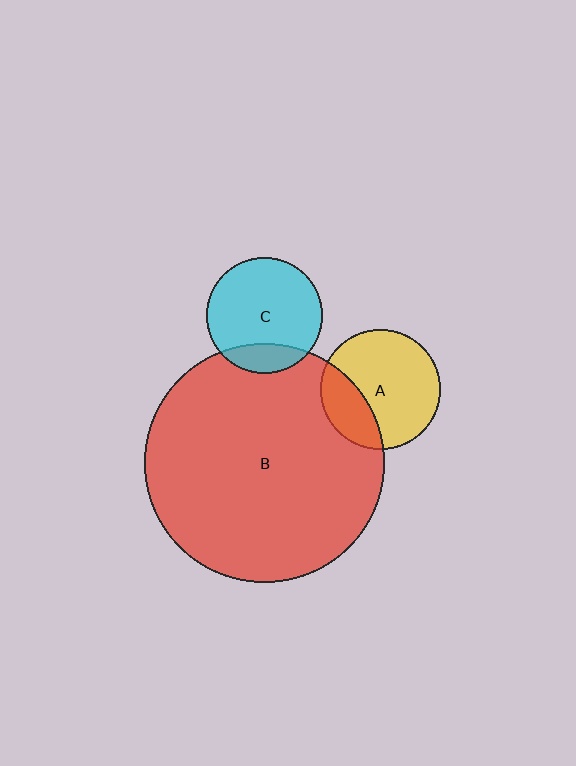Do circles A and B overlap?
Yes.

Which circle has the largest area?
Circle B (red).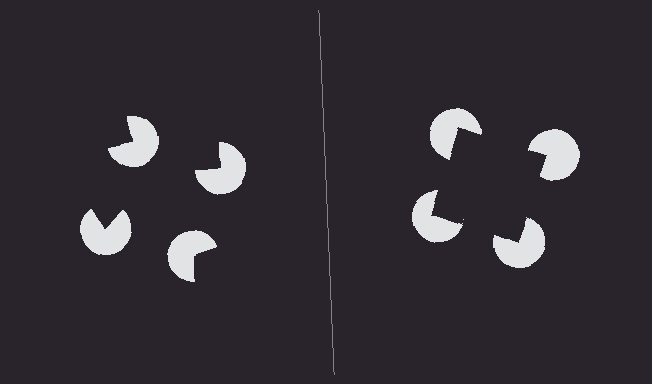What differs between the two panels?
The pac-man discs are positioned identically on both sides; only the wedge orientations differ. On the right they align to a square; on the left they are misaligned.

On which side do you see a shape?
An illusory square appears on the right side. On the left side the wedge cuts are rotated, so no coherent shape forms.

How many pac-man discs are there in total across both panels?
8 — 4 on each side.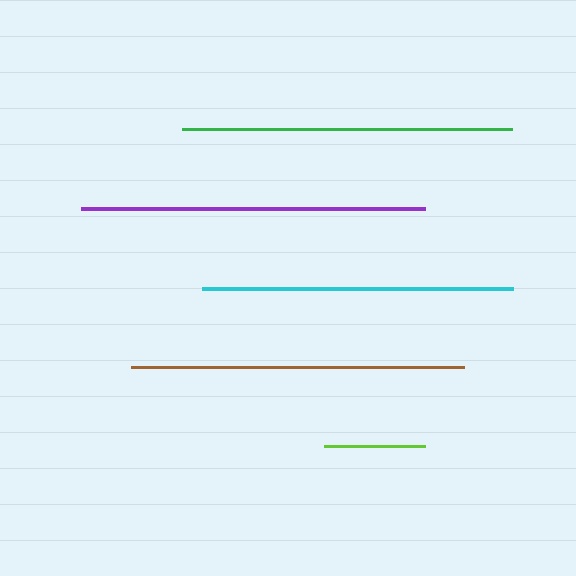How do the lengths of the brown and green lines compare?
The brown and green lines are approximately the same length.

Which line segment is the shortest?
The lime line is the shortest at approximately 100 pixels.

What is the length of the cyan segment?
The cyan segment is approximately 311 pixels long.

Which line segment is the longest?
The purple line is the longest at approximately 344 pixels.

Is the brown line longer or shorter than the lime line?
The brown line is longer than the lime line.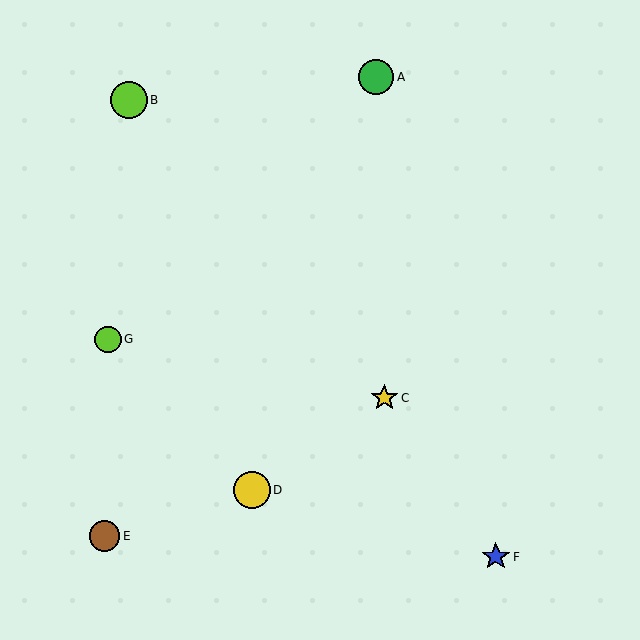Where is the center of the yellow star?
The center of the yellow star is at (384, 398).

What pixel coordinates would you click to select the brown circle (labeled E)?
Click at (105, 536) to select the brown circle E.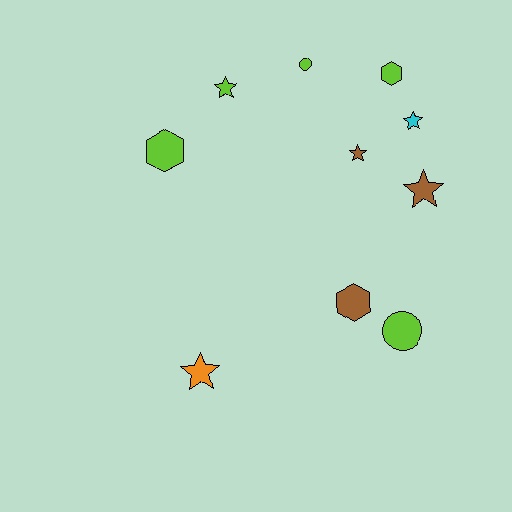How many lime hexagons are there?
There are 2 lime hexagons.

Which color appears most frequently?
Lime, with 5 objects.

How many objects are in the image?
There are 10 objects.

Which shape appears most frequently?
Star, with 5 objects.